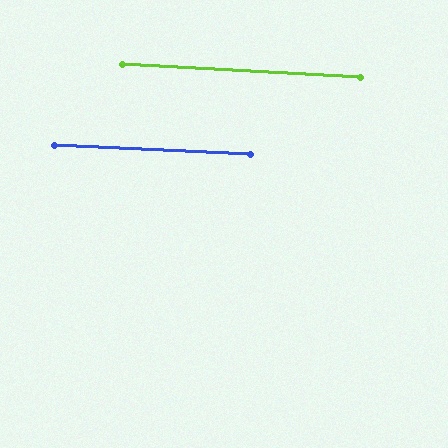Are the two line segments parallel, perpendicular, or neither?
Parallel — their directions differ by only 0.7°.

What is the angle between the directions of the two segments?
Approximately 1 degree.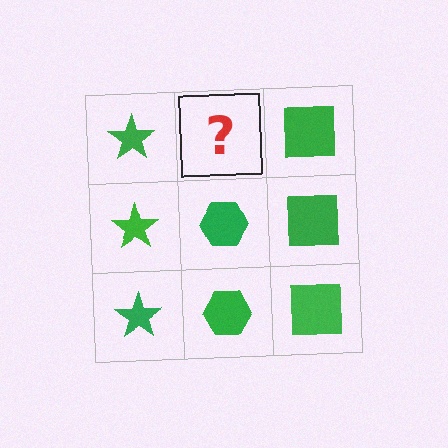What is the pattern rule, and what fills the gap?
The rule is that each column has a consistent shape. The gap should be filled with a green hexagon.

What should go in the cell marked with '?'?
The missing cell should contain a green hexagon.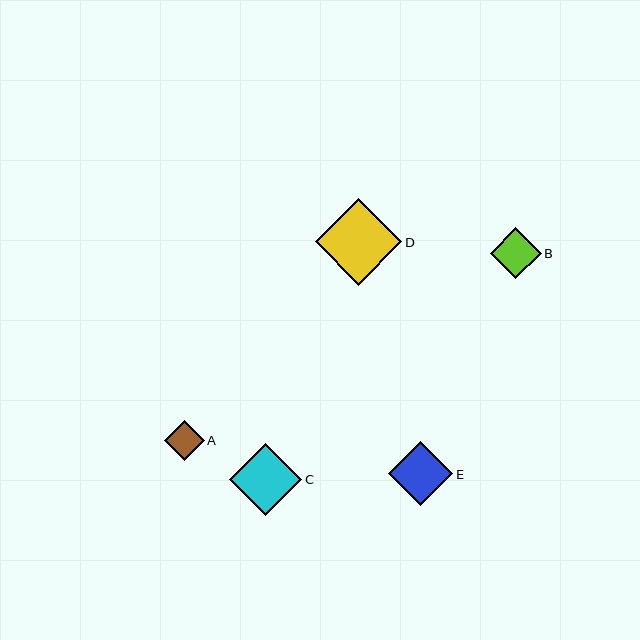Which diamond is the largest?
Diamond D is the largest with a size of approximately 86 pixels.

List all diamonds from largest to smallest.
From largest to smallest: D, C, E, B, A.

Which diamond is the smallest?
Diamond A is the smallest with a size of approximately 40 pixels.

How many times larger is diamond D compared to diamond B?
Diamond D is approximately 1.7 times the size of diamond B.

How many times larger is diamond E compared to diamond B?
Diamond E is approximately 1.3 times the size of diamond B.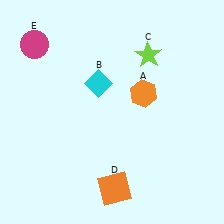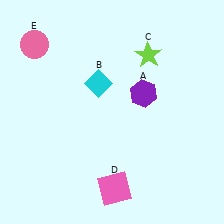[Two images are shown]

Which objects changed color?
A changed from orange to purple. D changed from orange to pink. E changed from magenta to pink.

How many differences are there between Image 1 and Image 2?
There are 3 differences between the two images.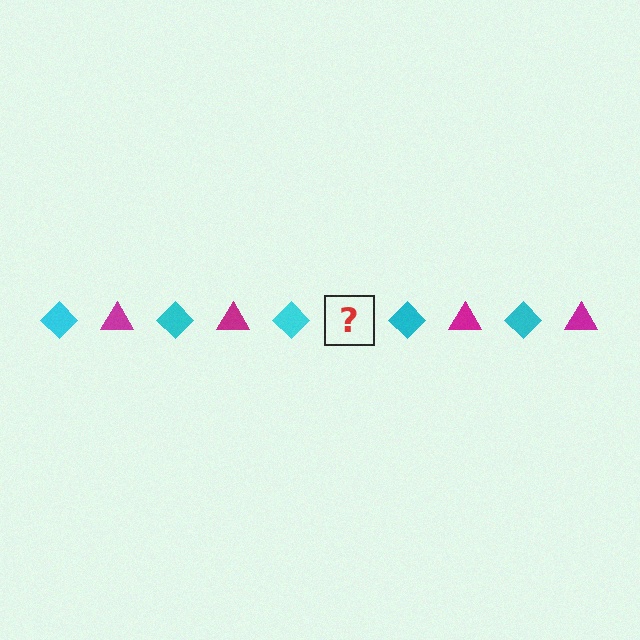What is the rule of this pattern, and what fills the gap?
The rule is that the pattern alternates between cyan diamond and magenta triangle. The gap should be filled with a magenta triangle.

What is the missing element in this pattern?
The missing element is a magenta triangle.